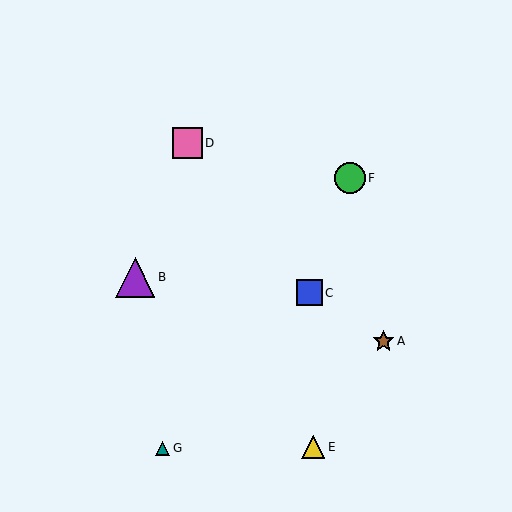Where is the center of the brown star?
The center of the brown star is at (384, 341).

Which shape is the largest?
The purple triangle (labeled B) is the largest.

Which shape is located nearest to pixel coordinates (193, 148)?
The pink square (labeled D) at (187, 143) is nearest to that location.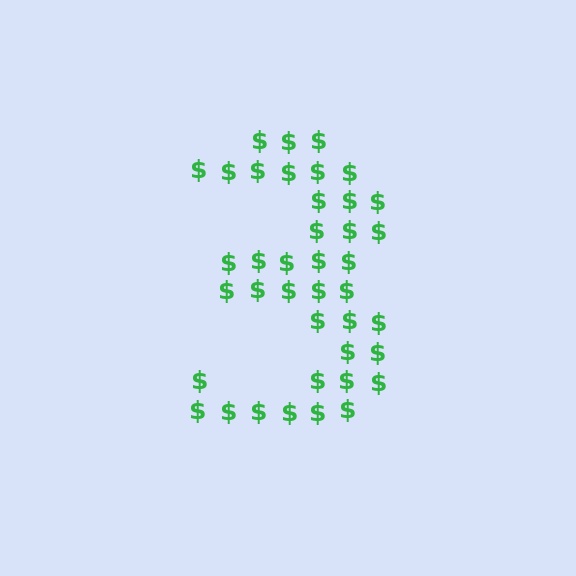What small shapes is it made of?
It is made of small dollar signs.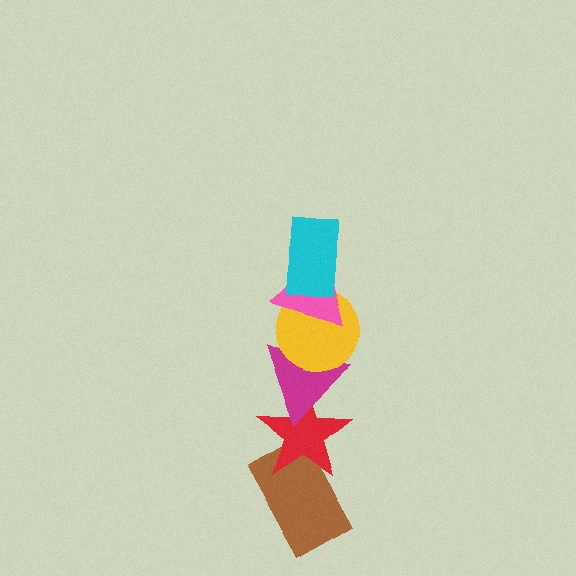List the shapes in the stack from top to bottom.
From top to bottom: the cyan rectangle, the pink triangle, the yellow circle, the magenta triangle, the red star, the brown rectangle.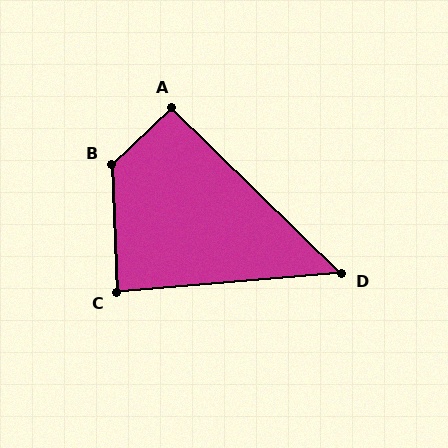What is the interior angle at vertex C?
Approximately 88 degrees (approximately right).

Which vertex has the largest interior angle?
B, at approximately 131 degrees.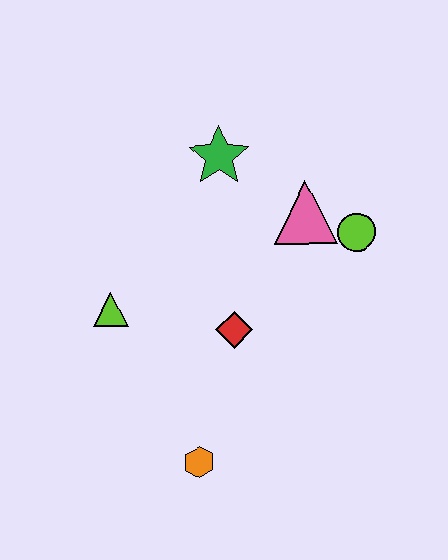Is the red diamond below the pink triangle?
Yes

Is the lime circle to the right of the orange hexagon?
Yes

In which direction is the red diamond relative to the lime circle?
The red diamond is to the left of the lime circle.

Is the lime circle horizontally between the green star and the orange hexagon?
No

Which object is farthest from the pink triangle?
The orange hexagon is farthest from the pink triangle.